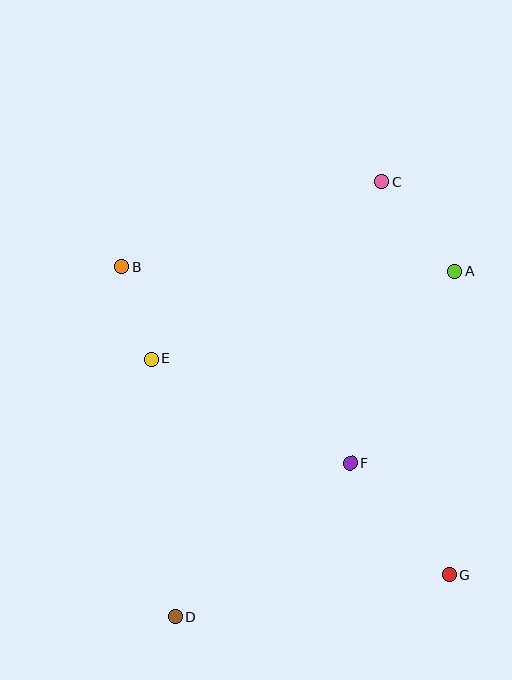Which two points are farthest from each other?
Points C and D are farthest from each other.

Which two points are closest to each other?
Points B and E are closest to each other.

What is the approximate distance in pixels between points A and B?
The distance between A and B is approximately 334 pixels.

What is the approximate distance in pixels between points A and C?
The distance between A and C is approximately 115 pixels.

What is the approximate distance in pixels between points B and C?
The distance between B and C is approximately 274 pixels.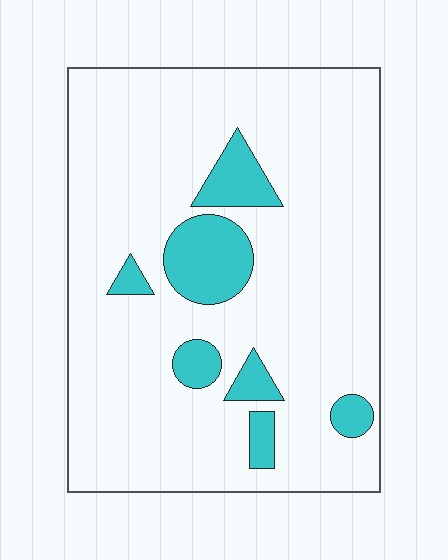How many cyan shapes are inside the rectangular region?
7.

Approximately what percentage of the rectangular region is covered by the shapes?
Approximately 15%.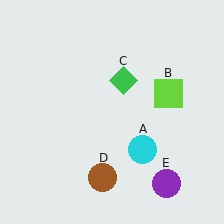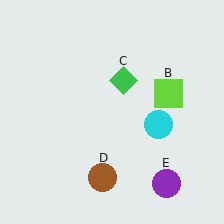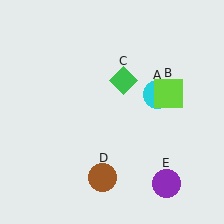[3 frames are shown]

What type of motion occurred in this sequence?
The cyan circle (object A) rotated counterclockwise around the center of the scene.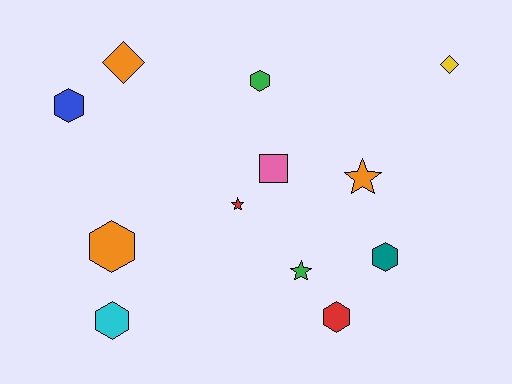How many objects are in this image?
There are 12 objects.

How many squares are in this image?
There is 1 square.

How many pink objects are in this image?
There is 1 pink object.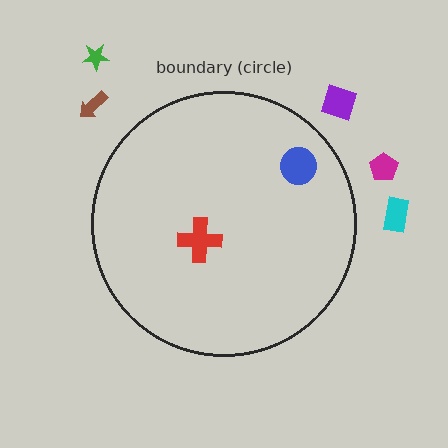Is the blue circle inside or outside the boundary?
Inside.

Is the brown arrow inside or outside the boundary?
Outside.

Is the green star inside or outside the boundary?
Outside.